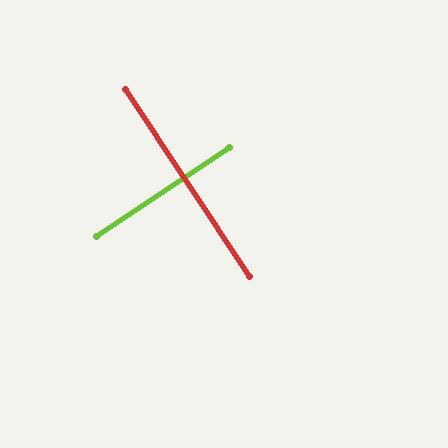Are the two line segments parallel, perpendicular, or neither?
Perpendicular — they meet at approximately 90°.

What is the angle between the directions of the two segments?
Approximately 90 degrees.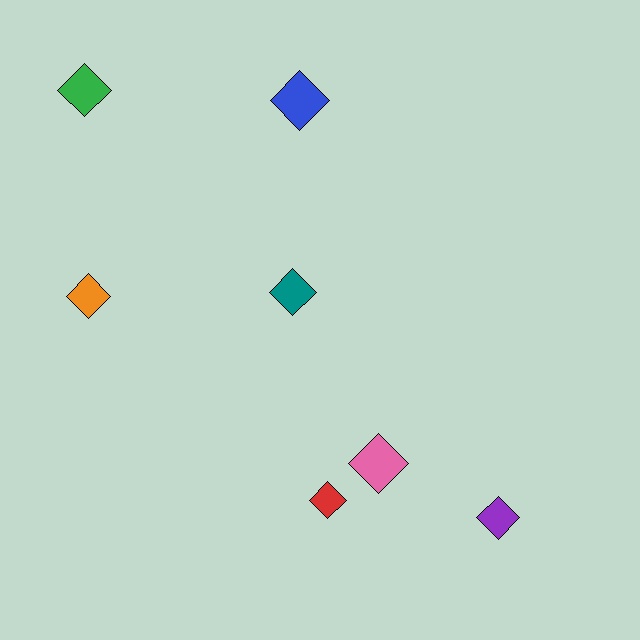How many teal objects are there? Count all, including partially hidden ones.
There is 1 teal object.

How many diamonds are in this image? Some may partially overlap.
There are 7 diamonds.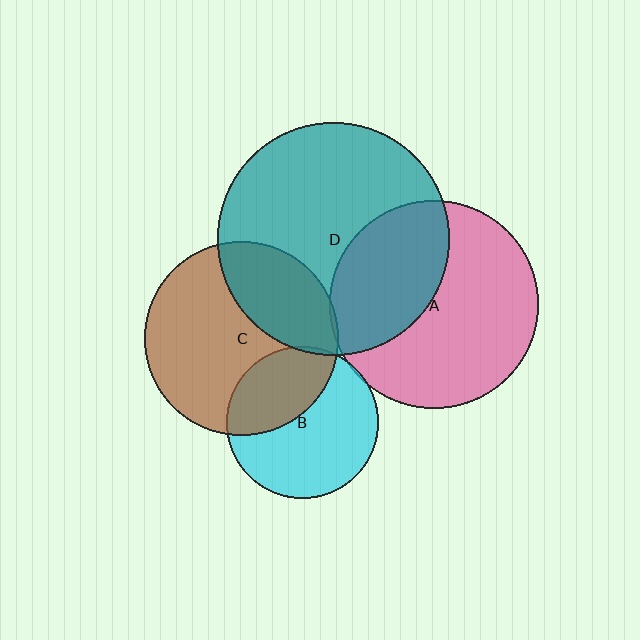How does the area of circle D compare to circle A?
Approximately 1.2 times.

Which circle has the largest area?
Circle D (teal).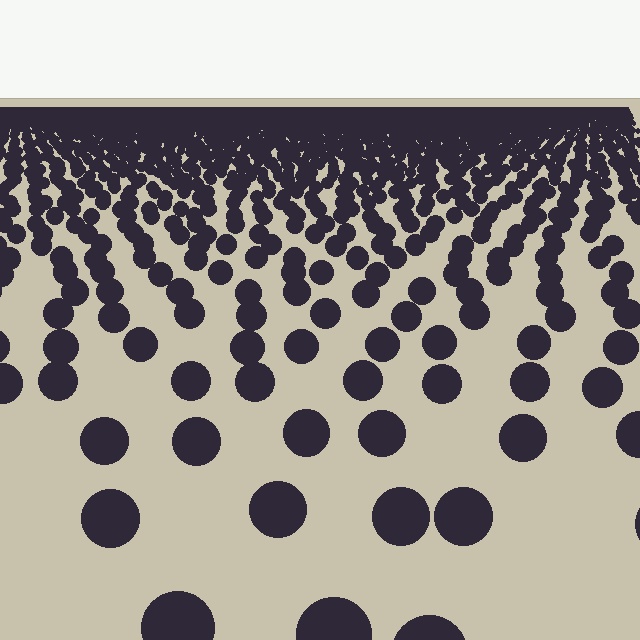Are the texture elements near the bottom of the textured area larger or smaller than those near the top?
Larger. Near the bottom, elements are closer to the viewer and appear at a bigger on-screen size.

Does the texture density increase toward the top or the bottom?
Density increases toward the top.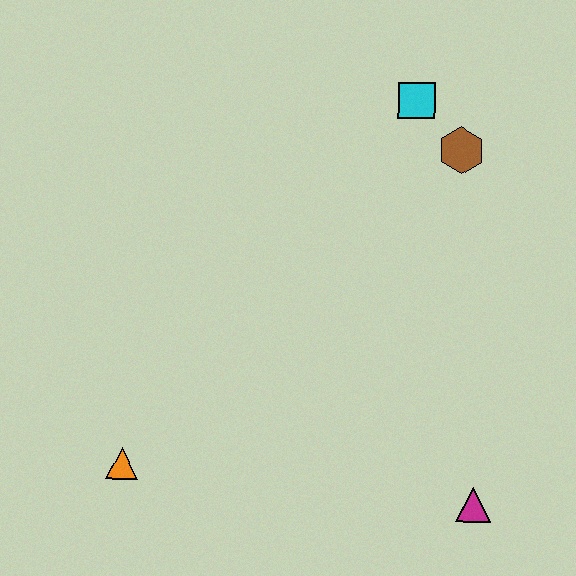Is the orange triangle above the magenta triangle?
Yes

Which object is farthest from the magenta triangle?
The cyan square is farthest from the magenta triangle.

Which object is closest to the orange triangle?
The magenta triangle is closest to the orange triangle.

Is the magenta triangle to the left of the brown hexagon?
No